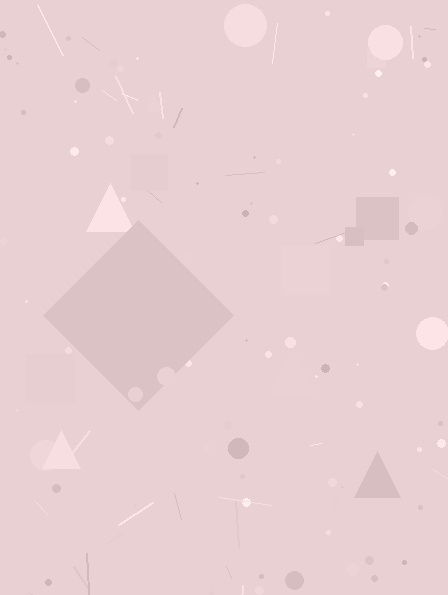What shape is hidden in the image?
A diamond is hidden in the image.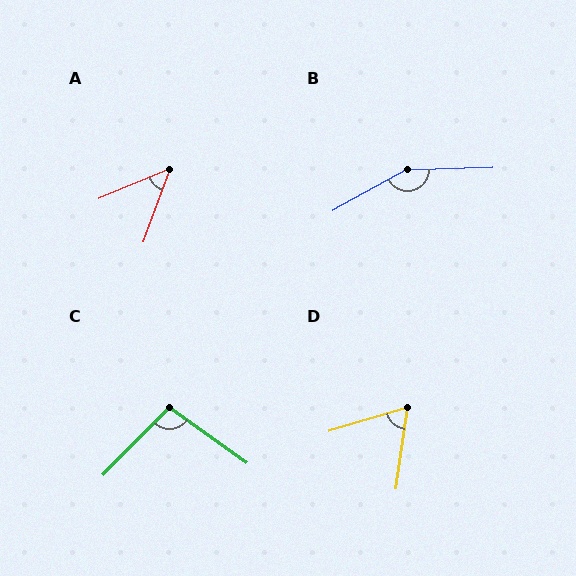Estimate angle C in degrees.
Approximately 99 degrees.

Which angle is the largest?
B, at approximately 152 degrees.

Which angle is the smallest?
A, at approximately 47 degrees.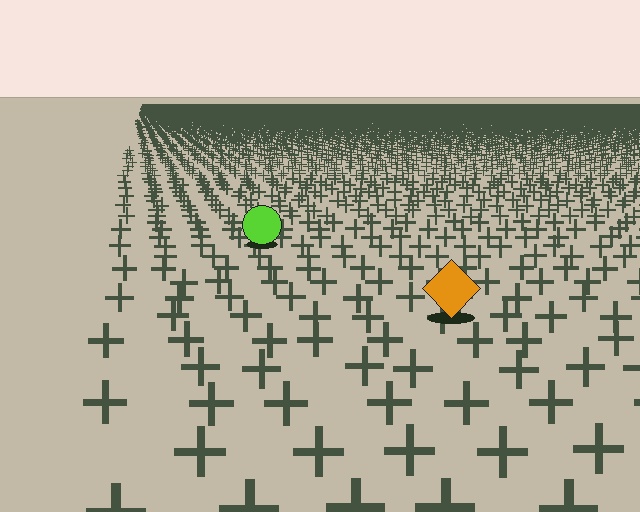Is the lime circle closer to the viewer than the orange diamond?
No. The orange diamond is closer — you can tell from the texture gradient: the ground texture is coarser near it.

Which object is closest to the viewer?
The orange diamond is closest. The texture marks near it are larger and more spread out.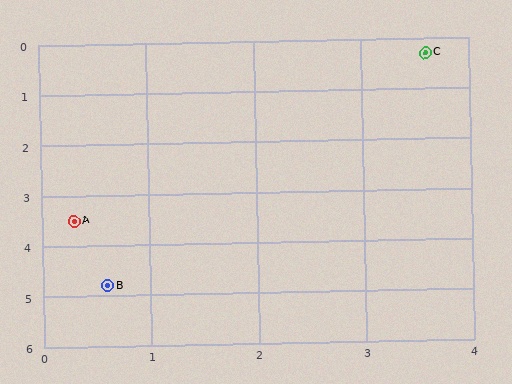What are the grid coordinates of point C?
Point C is at approximately (3.6, 0.3).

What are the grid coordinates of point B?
Point B is at approximately (0.6, 4.8).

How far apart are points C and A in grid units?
Points C and A are about 4.6 grid units apart.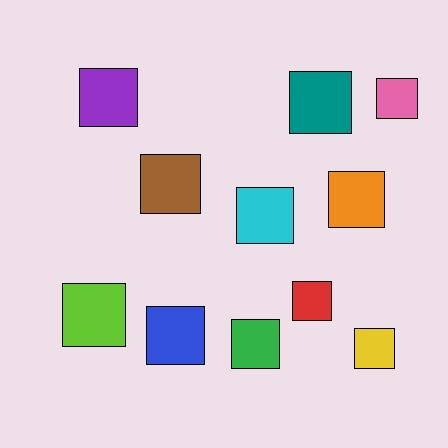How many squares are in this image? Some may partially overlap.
There are 11 squares.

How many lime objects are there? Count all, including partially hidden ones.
There is 1 lime object.